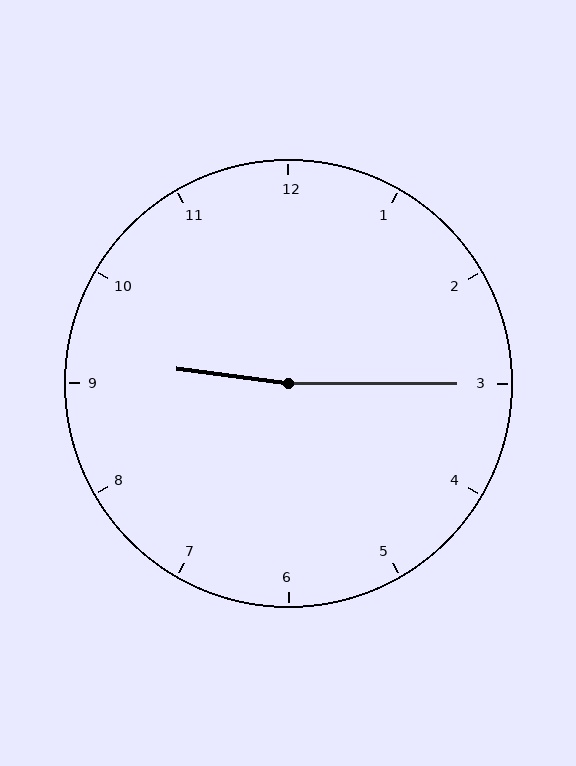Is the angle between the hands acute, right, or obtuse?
It is obtuse.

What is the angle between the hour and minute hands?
Approximately 172 degrees.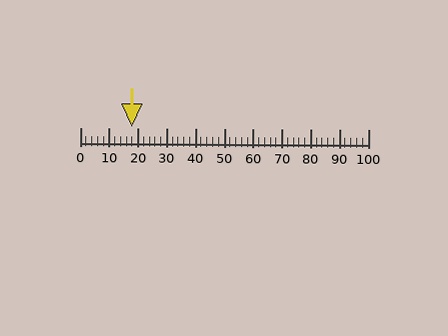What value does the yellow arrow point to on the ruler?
The yellow arrow points to approximately 18.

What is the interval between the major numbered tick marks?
The major tick marks are spaced 10 units apart.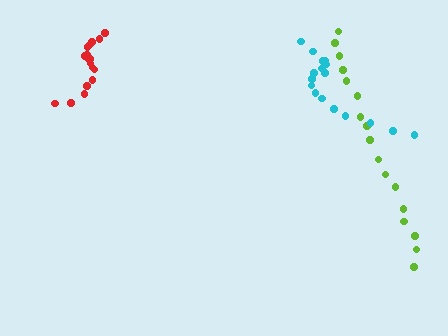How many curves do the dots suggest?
There are 3 distinct paths.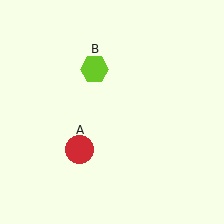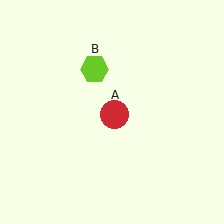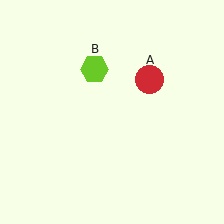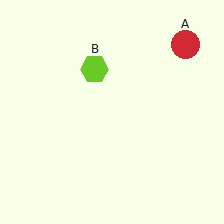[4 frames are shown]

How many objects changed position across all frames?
1 object changed position: red circle (object A).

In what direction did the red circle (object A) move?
The red circle (object A) moved up and to the right.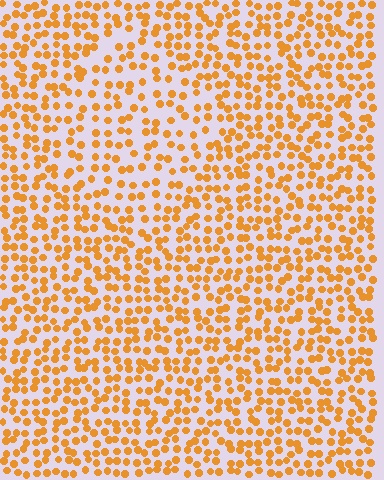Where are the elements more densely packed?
The elements are more densely packed outside the diamond boundary.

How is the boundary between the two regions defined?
The boundary is defined by a change in element density (approximately 1.5x ratio). All elements are the same color, size, and shape.